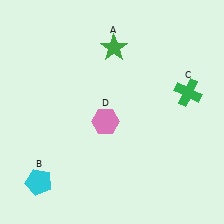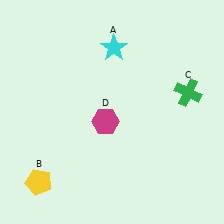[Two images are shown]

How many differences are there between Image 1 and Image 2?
There are 3 differences between the two images.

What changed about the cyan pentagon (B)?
In Image 1, B is cyan. In Image 2, it changed to yellow.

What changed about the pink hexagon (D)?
In Image 1, D is pink. In Image 2, it changed to magenta.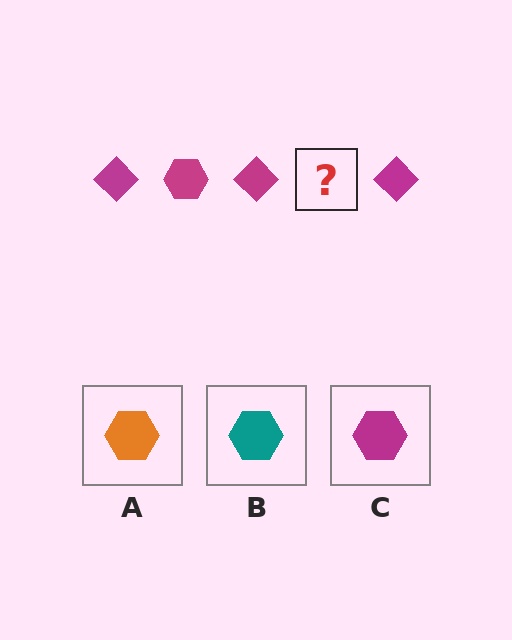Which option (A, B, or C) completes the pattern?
C.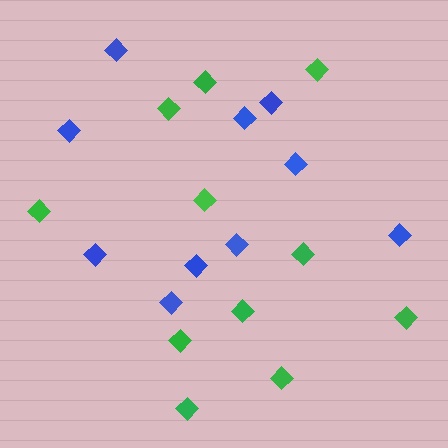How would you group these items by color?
There are 2 groups: one group of green diamonds (11) and one group of blue diamonds (10).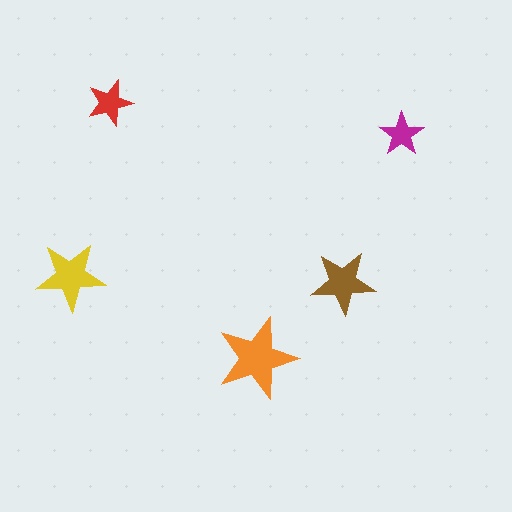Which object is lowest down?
The orange star is bottommost.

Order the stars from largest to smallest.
the orange one, the yellow one, the brown one, the red one, the magenta one.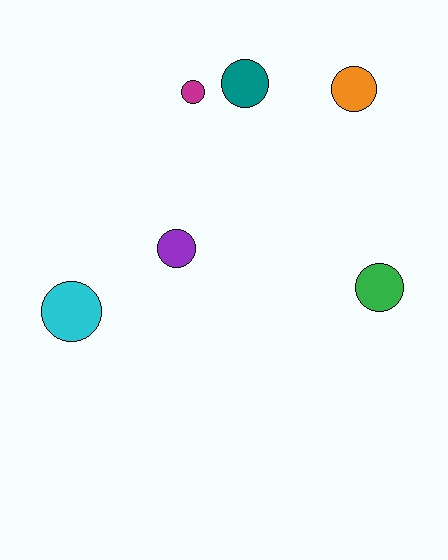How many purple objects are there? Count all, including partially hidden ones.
There is 1 purple object.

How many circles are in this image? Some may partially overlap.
There are 6 circles.